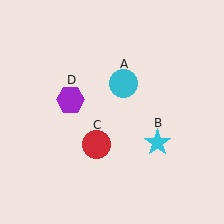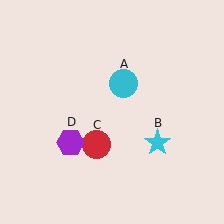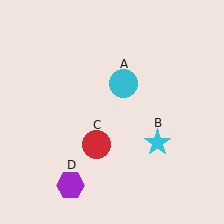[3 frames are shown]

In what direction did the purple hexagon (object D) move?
The purple hexagon (object D) moved down.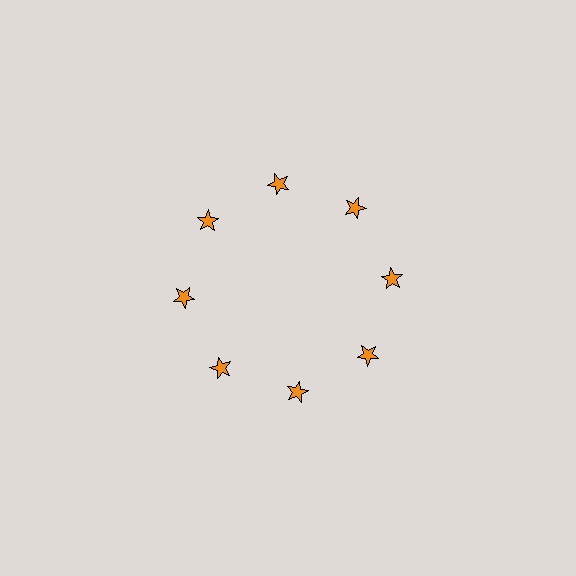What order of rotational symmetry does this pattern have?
This pattern has 8-fold rotational symmetry.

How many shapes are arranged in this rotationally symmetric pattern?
There are 8 shapes, arranged in 8 groups of 1.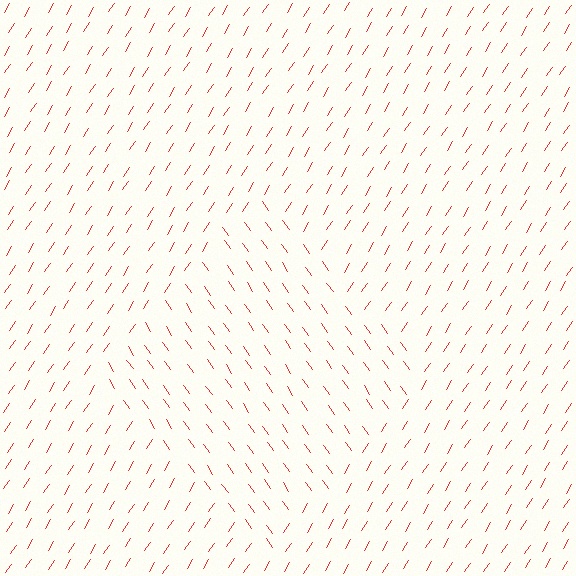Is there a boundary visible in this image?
Yes, there is a texture boundary formed by a change in line orientation.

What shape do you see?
I see a diamond.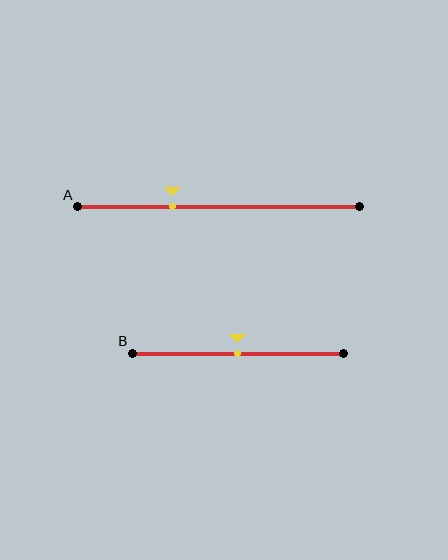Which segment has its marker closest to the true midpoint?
Segment B has its marker closest to the true midpoint.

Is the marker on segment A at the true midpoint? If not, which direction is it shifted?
No, the marker on segment A is shifted to the left by about 16% of the segment length.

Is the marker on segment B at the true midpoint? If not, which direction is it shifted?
Yes, the marker on segment B is at the true midpoint.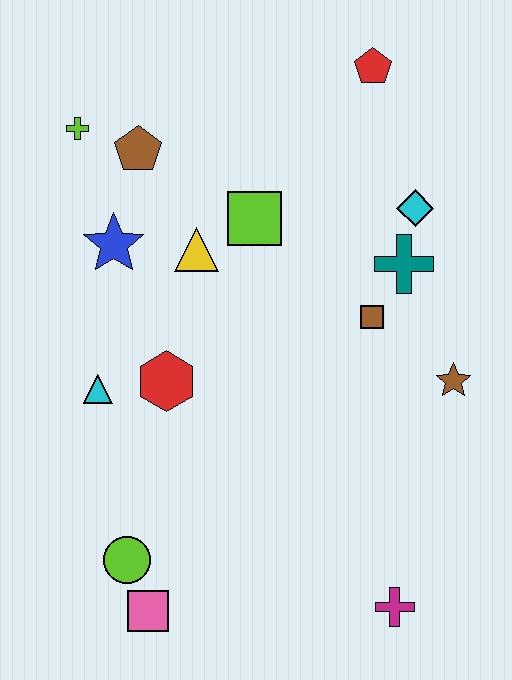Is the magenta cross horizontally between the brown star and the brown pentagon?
Yes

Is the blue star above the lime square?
No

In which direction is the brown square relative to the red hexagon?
The brown square is to the right of the red hexagon.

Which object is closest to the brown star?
The brown square is closest to the brown star.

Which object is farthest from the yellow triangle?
The magenta cross is farthest from the yellow triangle.